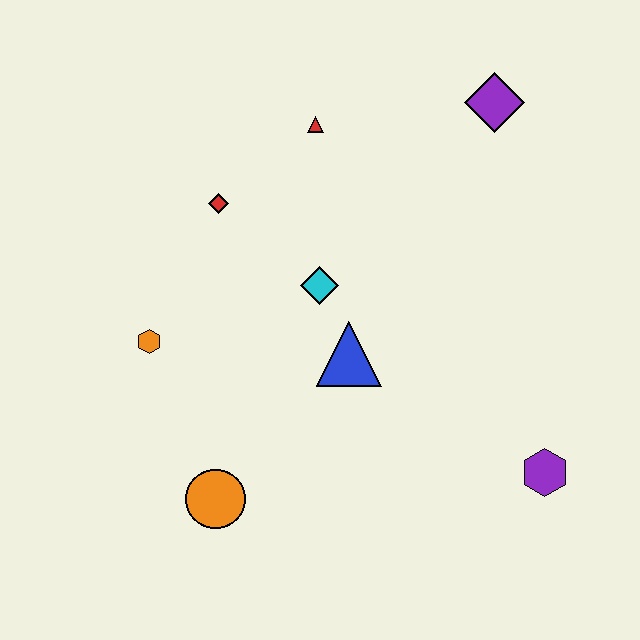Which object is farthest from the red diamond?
The purple hexagon is farthest from the red diamond.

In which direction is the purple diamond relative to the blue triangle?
The purple diamond is above the blue triangle.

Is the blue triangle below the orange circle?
No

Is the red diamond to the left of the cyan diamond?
Yes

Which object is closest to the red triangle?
The red diamond is closest to the red triangle.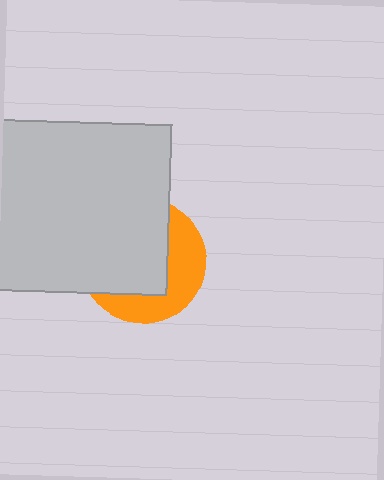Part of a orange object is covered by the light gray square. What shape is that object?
It is a circle.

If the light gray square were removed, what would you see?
You would see the complete orange circle.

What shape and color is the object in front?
The object in front is a light gray square.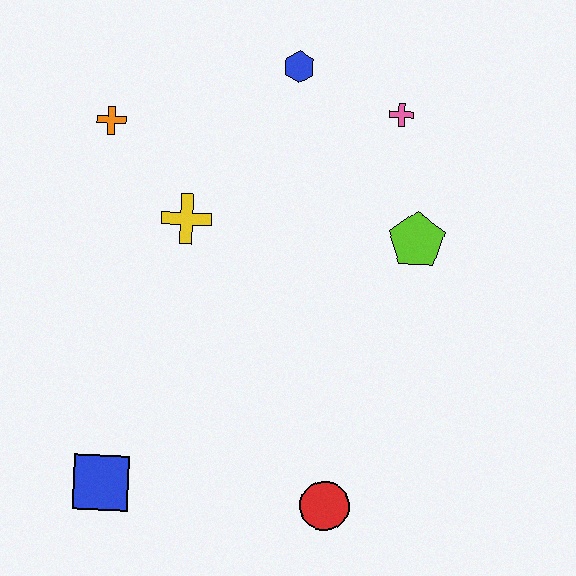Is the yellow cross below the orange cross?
Yes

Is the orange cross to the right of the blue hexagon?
No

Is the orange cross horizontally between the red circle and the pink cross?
No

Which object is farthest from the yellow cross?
The red circle is farthest from the yellow cross.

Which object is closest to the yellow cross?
The orange cross is closest to the yellow cross.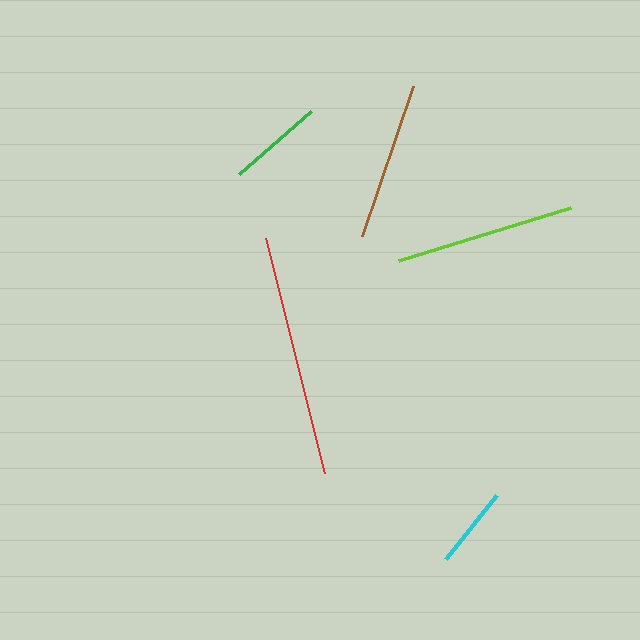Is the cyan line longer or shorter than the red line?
The red line is longer than the cyan line.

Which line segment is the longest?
The red line is the longest at approximately 241 pixels.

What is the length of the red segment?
The red segment is approximately 241 pixels long.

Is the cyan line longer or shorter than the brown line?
The brown line is longer than the cyan line.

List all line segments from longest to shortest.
From longest to shortest: red, lime, brown, green, cyan.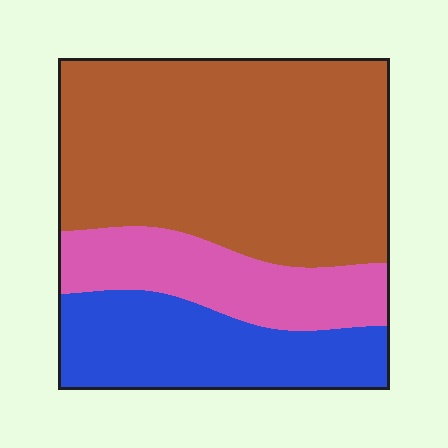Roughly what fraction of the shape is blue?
Blue covers 24% of the shape.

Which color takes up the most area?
Brown, at roughly 55%.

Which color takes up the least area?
Pink, at roughly 20%.